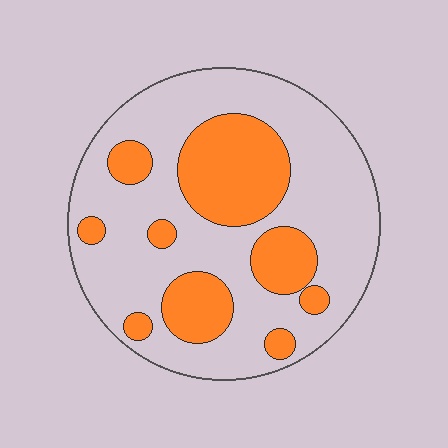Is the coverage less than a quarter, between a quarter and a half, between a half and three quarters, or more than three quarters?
Between a quarter and a half.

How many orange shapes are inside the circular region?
9.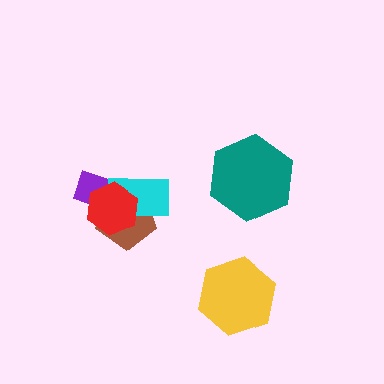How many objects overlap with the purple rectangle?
3 objects overlap with the purple rectangle.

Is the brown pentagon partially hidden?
Yes, it is partially covered by another shape.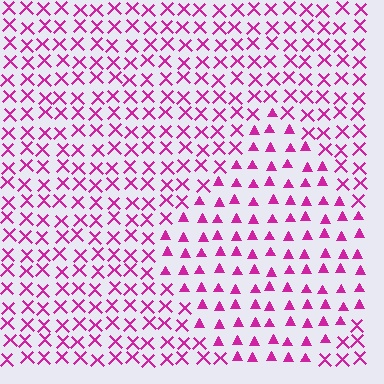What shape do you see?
I see a diamond.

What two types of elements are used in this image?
The image uses triangles inside the diamond region and X marks outside it.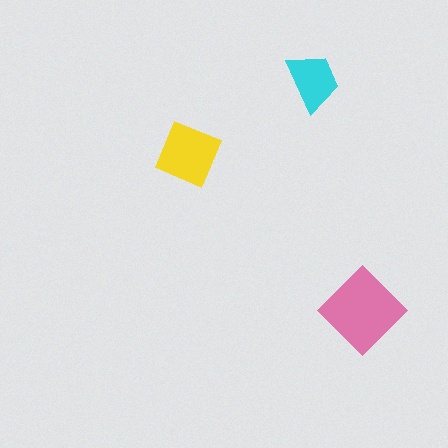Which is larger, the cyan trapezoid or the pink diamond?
The pink diamond.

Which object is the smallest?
The cyan trapezoid.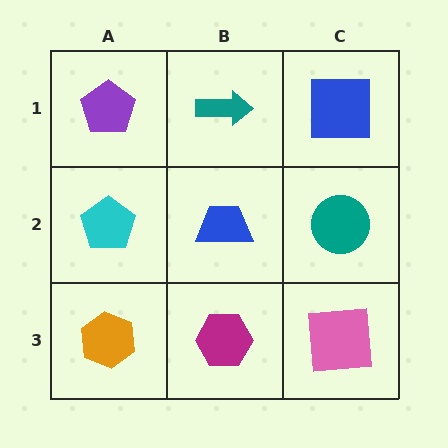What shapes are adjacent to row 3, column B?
A blue trapezoid (row 2, column B), an orange hexagon (row 3, column A), a pink square (row 3, column C).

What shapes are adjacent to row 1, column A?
A cyan pentagon (row 2, column A), a teal arrow (row 1, column B).